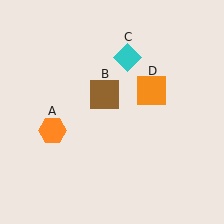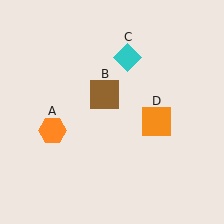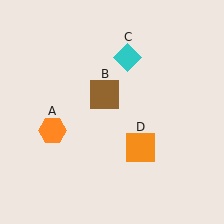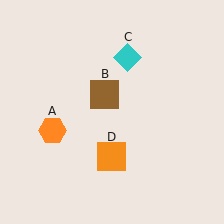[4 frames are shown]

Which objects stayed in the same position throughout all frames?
Orange hexagon (object A) and brown square (object B) and cyan diamond (object C) remained stationary.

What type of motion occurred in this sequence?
The orange square (object D) rotated clockwise around the center of the scene.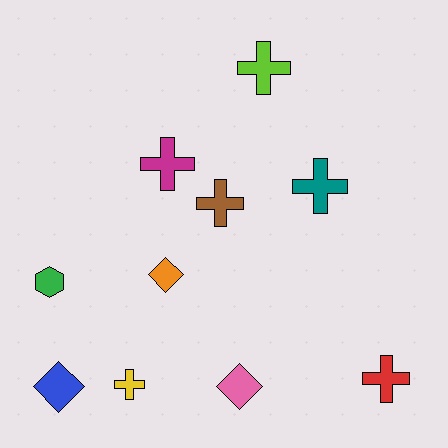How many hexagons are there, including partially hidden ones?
There is 1 hexagon.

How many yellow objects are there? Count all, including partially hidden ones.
There is 1 yellow object.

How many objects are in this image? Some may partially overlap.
There are 10 objects.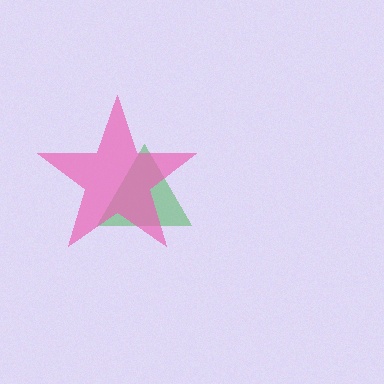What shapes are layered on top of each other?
The layered shapes are: a green triangle, a pink star.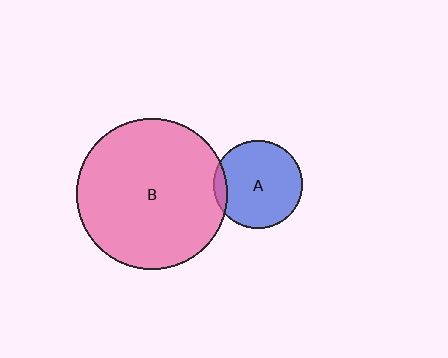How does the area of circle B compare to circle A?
Approximately 2.9 times.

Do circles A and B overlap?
Yes.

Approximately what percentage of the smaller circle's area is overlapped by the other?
Approximately 10%.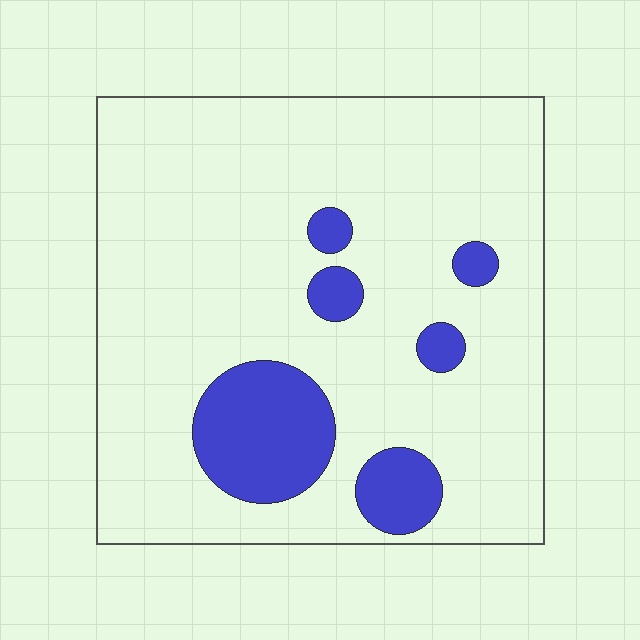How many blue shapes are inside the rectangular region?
6.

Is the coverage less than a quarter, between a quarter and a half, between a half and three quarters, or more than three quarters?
Less than a quarter.